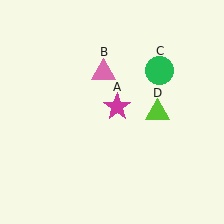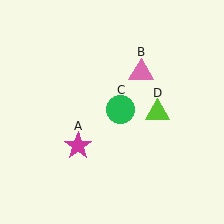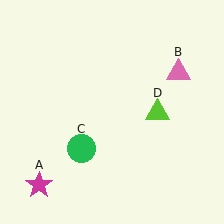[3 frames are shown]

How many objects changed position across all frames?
3 objects changed position: magenta star (object A), pink triangle (object B), green circle (object C).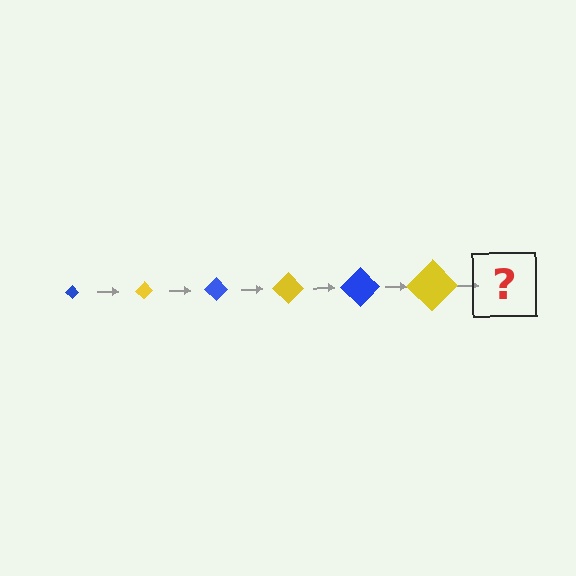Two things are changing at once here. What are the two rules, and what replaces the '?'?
The two rules are that the diamond grows larger each step and the color cycles through blue and yellow. The '?' should be a blue diamond, larger than the previous one.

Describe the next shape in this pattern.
It should be a blue diamond, larger than the previous one.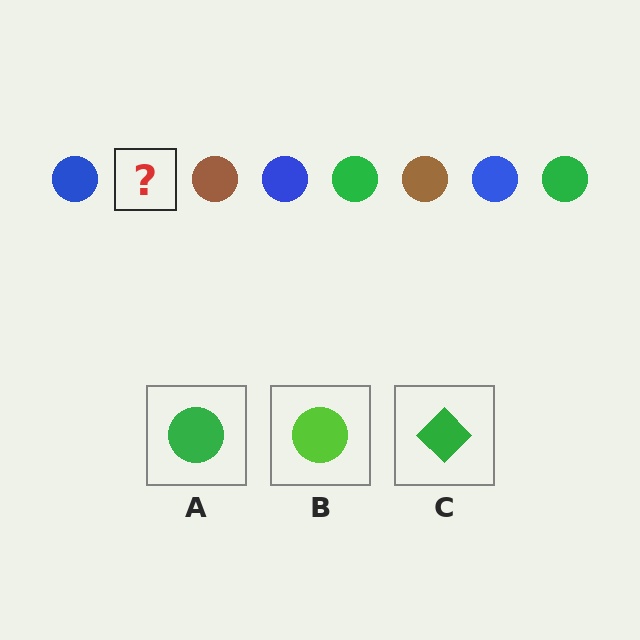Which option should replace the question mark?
Option A.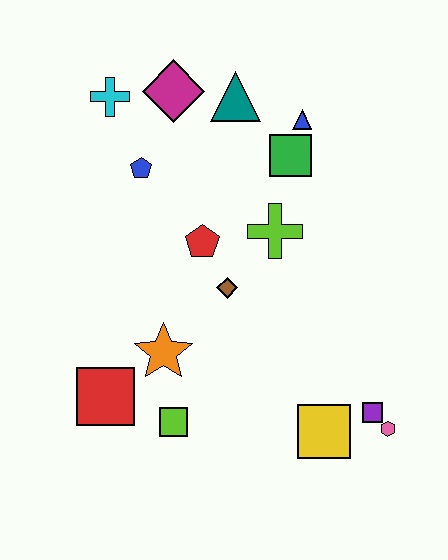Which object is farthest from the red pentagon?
The pink hexagon is farthest from the red pentagon.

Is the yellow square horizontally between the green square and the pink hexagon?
Yes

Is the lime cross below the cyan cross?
Yes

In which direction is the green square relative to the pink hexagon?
The green square is above the pink hexagon.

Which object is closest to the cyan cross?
The magenta diamond is closest to the cyan cross.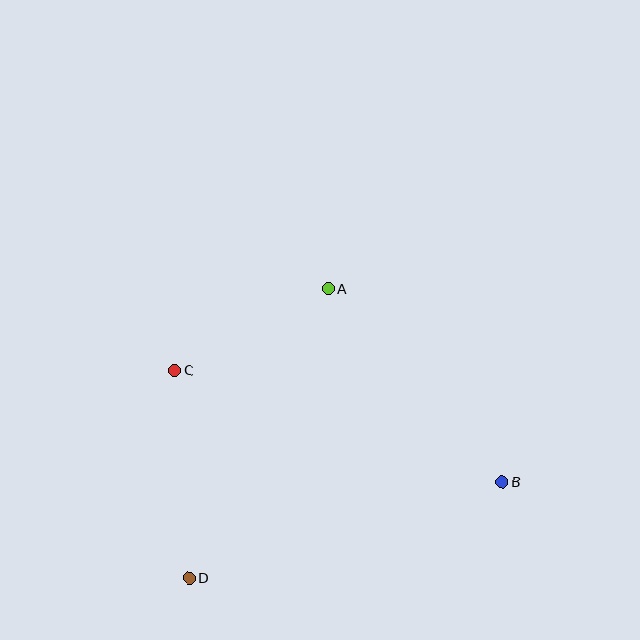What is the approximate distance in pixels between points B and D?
The distance between B and D is approximately 328 pixels.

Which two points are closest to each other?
Points A and C are closest to each other.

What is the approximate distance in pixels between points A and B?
The distance between A and B is approximately 260 pixels.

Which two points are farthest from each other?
Points B and C are farthest from each other.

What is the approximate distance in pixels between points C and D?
The distance between C and D is approximately 208 pixels.